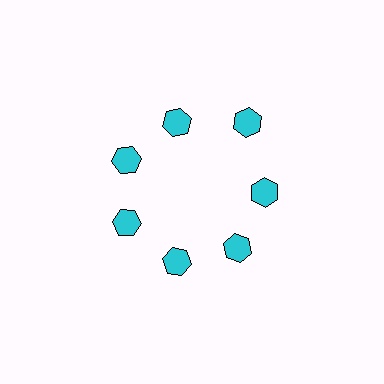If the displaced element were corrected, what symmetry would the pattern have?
It would have 7-fold rotational symmetry — the pattern would map onto itself every 51 degrees.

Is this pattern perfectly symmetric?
No. The 7 cyan hexagons are arranged in a ring, but one element near the 1 o'clock position is pushed outward from the center, breaking the 7-fold rotational symmetry.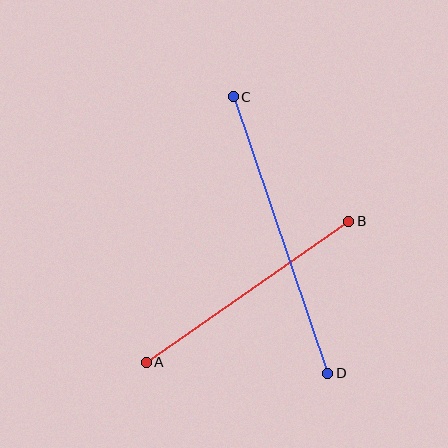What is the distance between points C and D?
The distance is approximately 292 pixels.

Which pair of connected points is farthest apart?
Points C and D are farthest apart.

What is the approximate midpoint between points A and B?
The midpoint is at approximately (247, 292) pixels.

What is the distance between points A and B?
The distance is approximately 247 pixels.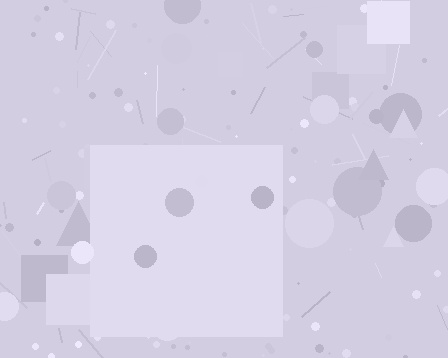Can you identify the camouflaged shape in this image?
The camouflaged shape is a square.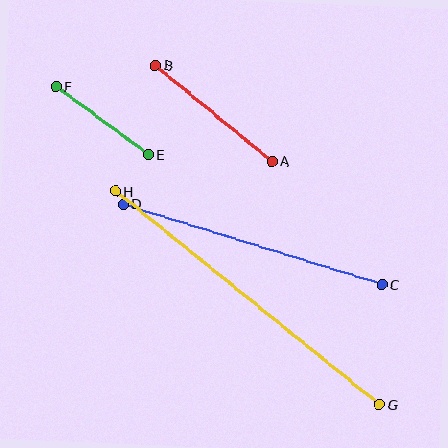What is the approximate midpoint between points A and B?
The midpoint is at approximately (214, 113) pixels.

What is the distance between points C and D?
The distance is approximately 271 pixels.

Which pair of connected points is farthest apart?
Points G and H are farthest apart.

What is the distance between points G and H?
The distance is approximately 339 pixels.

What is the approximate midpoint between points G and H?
The midpoint is at approximately (247, 298) pixels.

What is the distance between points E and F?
The distance is approximately 115 pixels.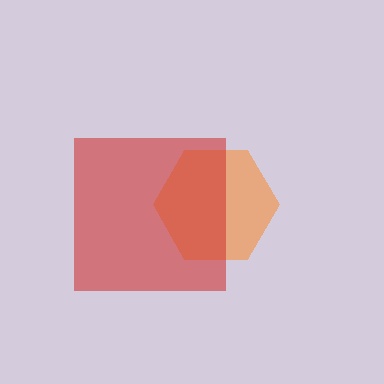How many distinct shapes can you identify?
There are 2 distinct shapes: an orange hexagon, a red square.